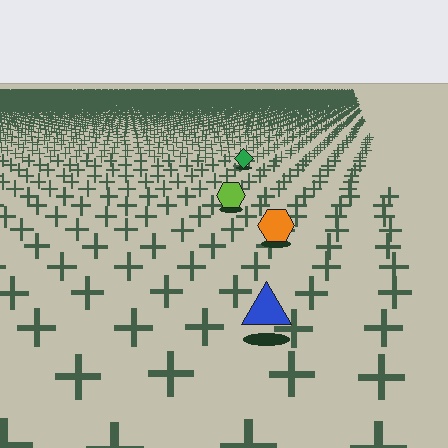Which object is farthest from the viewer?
The green diamond is farthest from the viewer. It appears smaller and the ground texture around it is denser.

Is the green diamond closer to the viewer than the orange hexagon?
No. The orange hexagon is closer — you can tell from the texture gradient: the ground texture is coarser near it.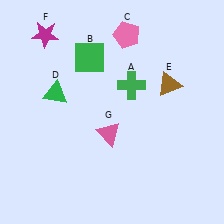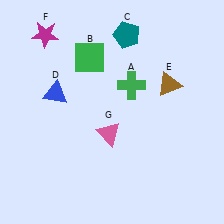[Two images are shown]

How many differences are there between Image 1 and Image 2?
There are 2 differences between the two images.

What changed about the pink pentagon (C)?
In Image 1, C is pink. In Image 2, it changed to teal.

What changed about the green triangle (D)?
In Image 1, D is green. In Image 2, it changed to blue.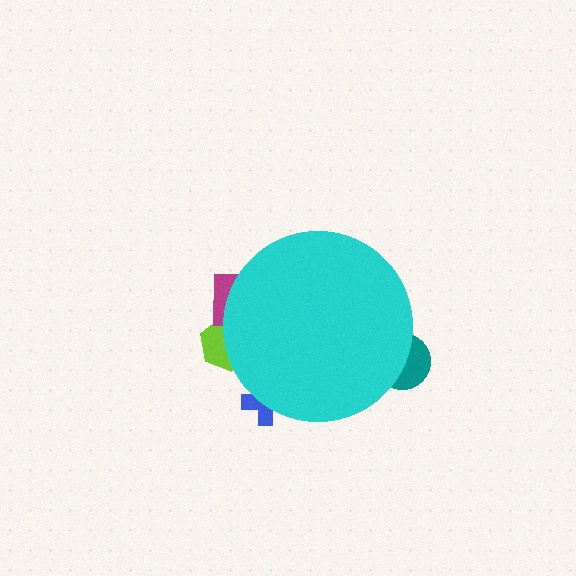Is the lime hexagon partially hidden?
Yes, the lime hexagon is partially hidden behind the cyan circle.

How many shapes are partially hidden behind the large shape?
4 shapes are partially hidden.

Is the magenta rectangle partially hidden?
Yes, the magenta rectangle is partially hidden behind the cyan circle.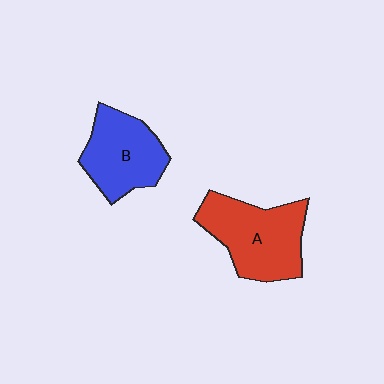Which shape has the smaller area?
Shape B (blue).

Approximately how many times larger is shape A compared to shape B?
Approximately 1.2 times.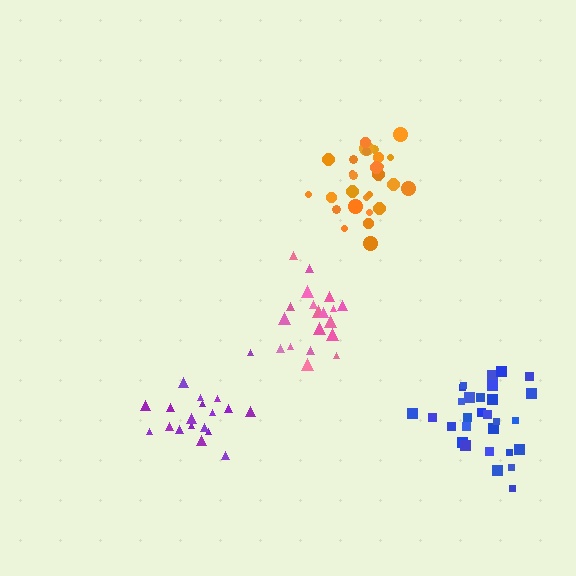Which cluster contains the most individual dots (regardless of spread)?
Orange (29).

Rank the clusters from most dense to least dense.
blue, orange, pink, purple.